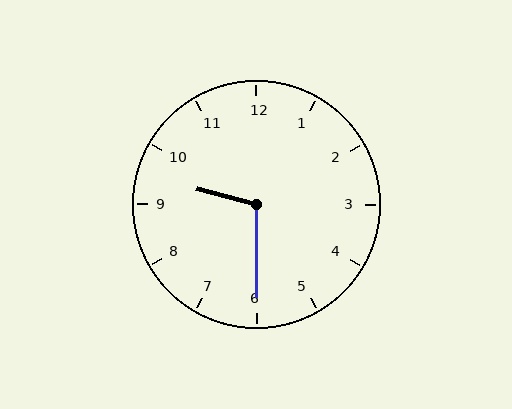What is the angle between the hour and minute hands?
Approximately 105 degrees.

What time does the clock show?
9:30.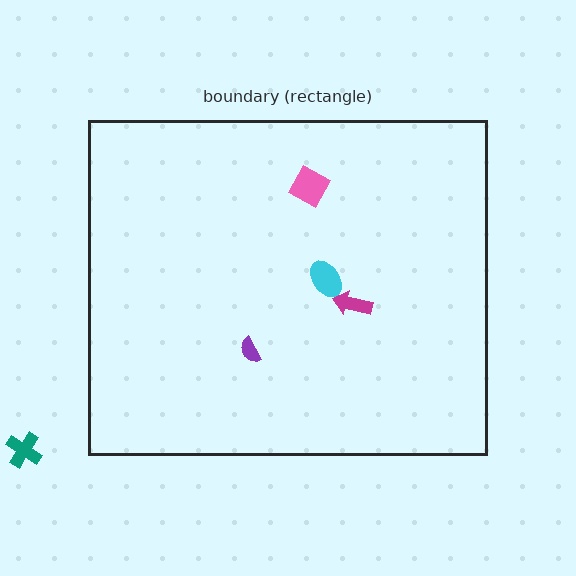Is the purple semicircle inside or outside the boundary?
Inside.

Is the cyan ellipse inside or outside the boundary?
Inside.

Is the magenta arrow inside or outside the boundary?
Inside.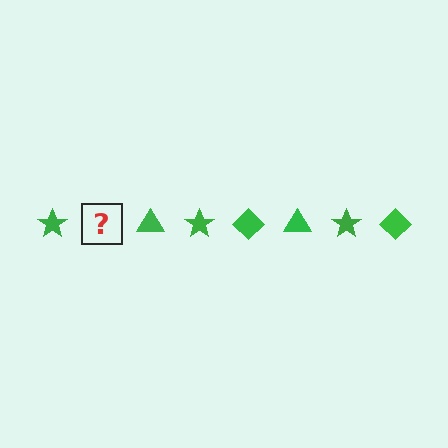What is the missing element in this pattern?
The missing element is a green diamond.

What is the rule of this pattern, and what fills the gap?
The rule is that the pattern cycles through star, diamond, triangle shapes in green. The gap should be filled with a green diamond.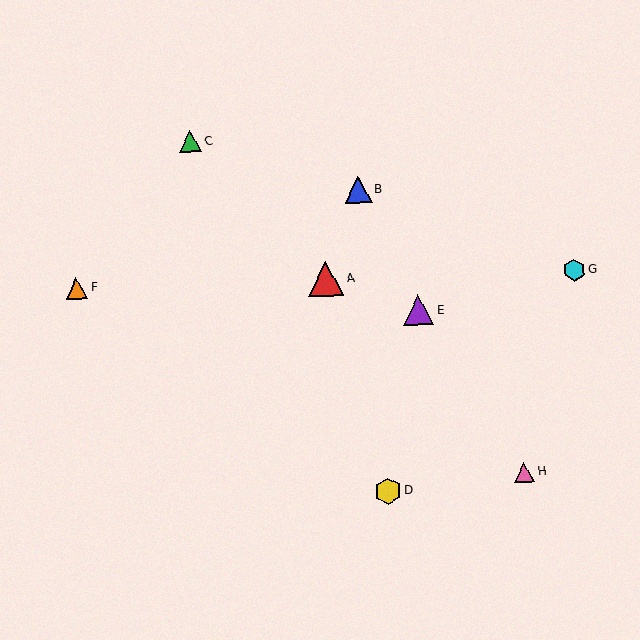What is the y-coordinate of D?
Object D is at y≈491.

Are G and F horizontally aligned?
Yes, both are at y≈270.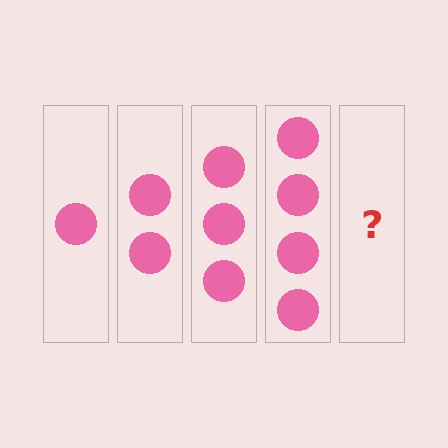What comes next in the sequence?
The next element should be 5 circles.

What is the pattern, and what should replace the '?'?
The pattern is that each step adds one more circle. The '?' should be 5 circles.